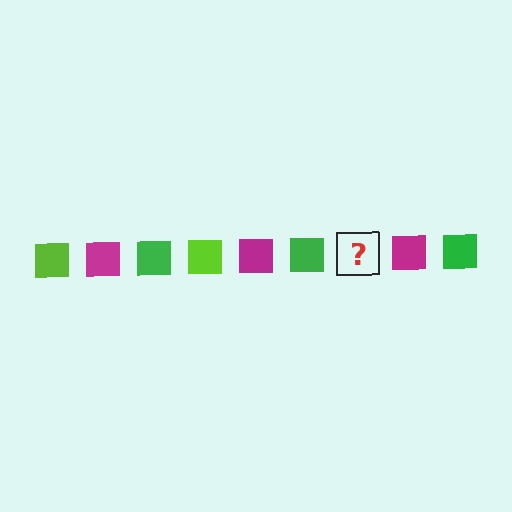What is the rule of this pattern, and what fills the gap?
The rule is that the pattern cycles through lime, magenta, green squares. The gap should be filled with a lime square.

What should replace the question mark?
The question mark should be replaced with a lime square.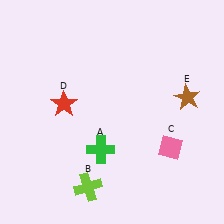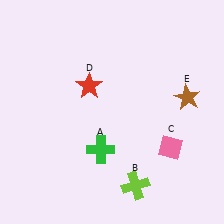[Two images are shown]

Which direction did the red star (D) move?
The red star (D) moved right.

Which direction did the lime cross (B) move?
The lime cross (B) moved right.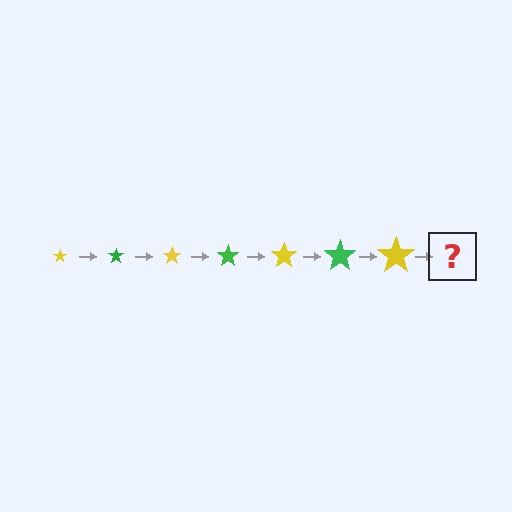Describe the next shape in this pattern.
It should be a green star, larger than the previous one.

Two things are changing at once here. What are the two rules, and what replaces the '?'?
The two rules are that the star grows larger each step and the color cycles through yellow and green. The '?' should be a green star, larger than the previous one.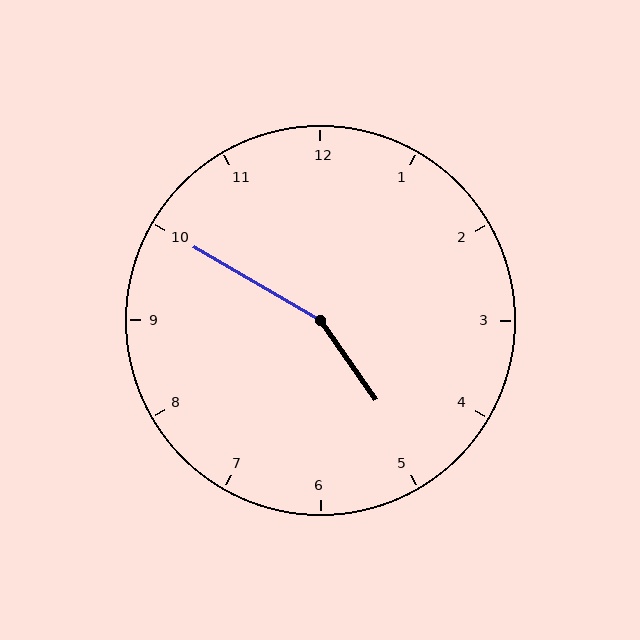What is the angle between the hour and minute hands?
Approximately 155 degrees.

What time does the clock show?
4:50.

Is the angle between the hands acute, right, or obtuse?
It is obtuse.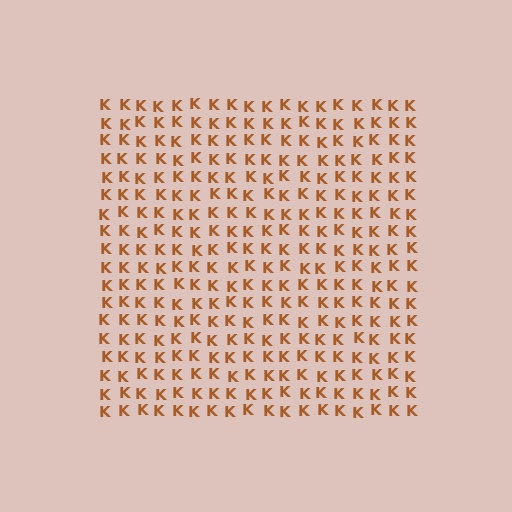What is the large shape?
The large shape is a square.